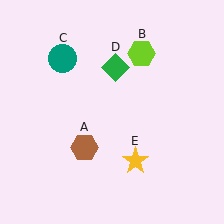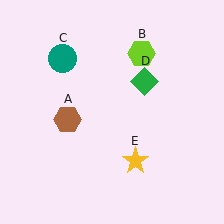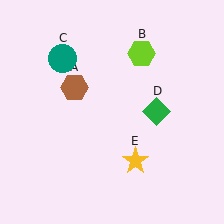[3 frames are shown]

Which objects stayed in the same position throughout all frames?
Lime hexagon (object B) and teal circle (object C) and yellow star (object E) remained stationary.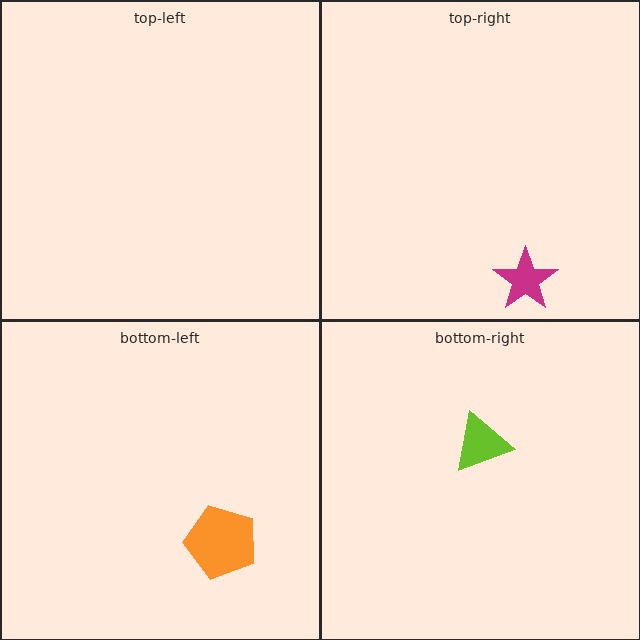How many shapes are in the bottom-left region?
1.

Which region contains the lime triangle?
The bottom-right region.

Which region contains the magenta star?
The top-right region.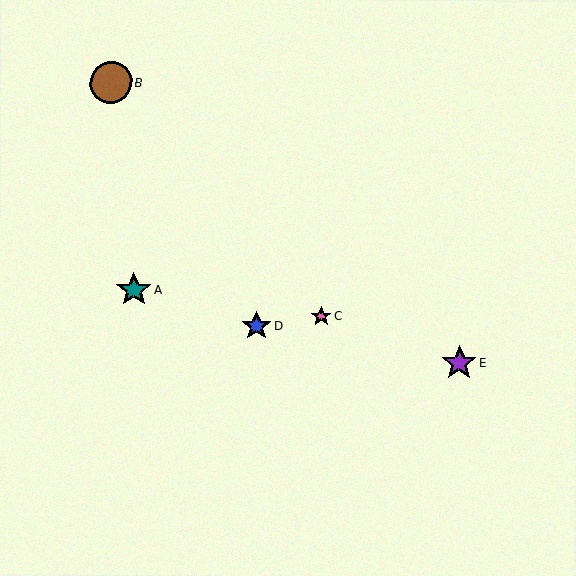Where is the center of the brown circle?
The center of the brown circle is at (111, 82).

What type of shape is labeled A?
Shape A is a teal star.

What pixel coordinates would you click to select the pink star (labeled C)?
Click at (321, 317) to select the pink star C.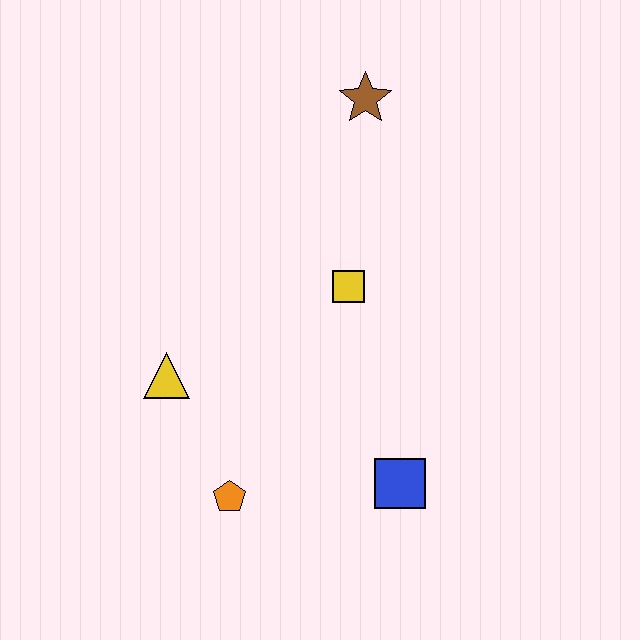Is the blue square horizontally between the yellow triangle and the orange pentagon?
No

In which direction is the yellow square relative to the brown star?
The yellow square is below the brown star.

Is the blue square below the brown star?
Yes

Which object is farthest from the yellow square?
The orange pentagon is farthest from the yellow square.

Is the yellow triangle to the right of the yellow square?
No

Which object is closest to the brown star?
The yellow square is closest to the brown star.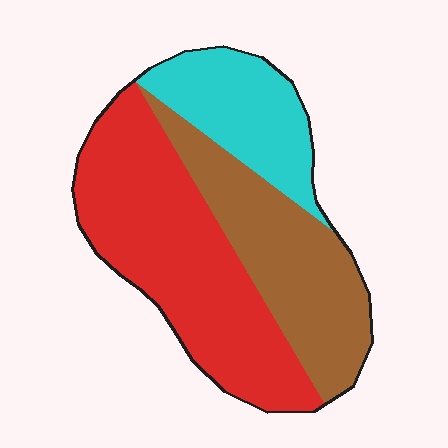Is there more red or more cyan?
Red.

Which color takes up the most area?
Red, at roughly 45%.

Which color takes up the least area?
Cyan, at roughly 20%.